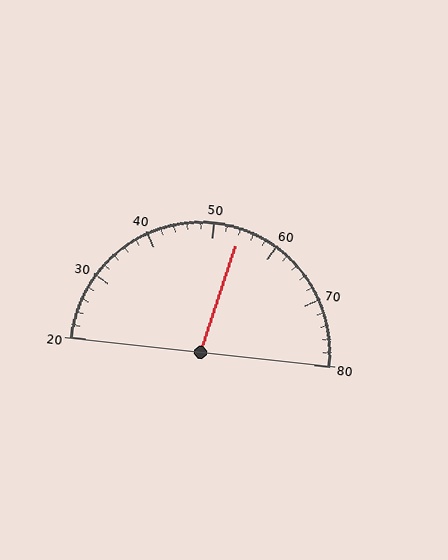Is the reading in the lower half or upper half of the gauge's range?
The reading is in the upper half of the range (20 to 80).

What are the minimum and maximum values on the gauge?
The gauge ranges from 20 to 80.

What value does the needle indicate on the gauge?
The needle indicates approximately 54.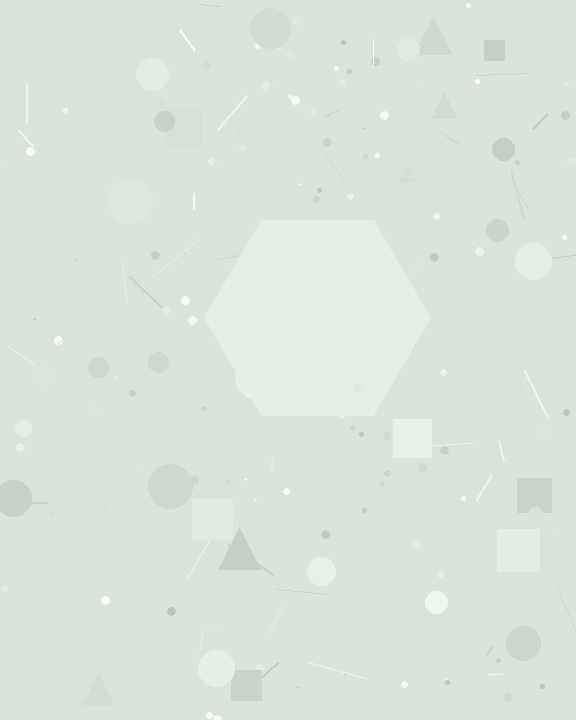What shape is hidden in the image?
A hexagon is hidden in the image.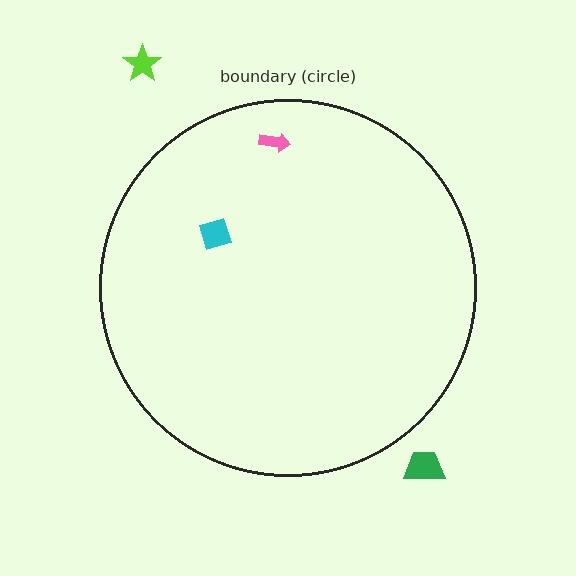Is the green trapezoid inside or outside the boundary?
Outside.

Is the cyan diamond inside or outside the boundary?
Inside.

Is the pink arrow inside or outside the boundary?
Inside.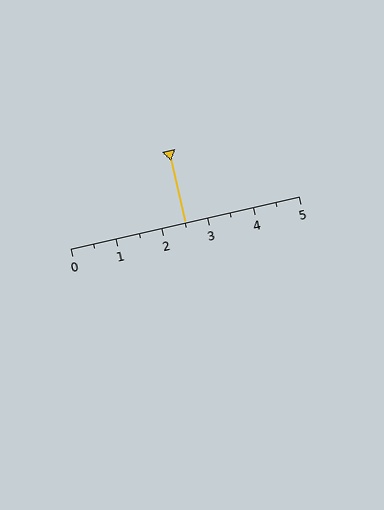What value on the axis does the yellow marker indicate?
The marker indicates approximately 2.5.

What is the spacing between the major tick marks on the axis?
The major ticks are spaced 1 apart.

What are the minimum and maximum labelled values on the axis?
The axis runs from 0 to 5.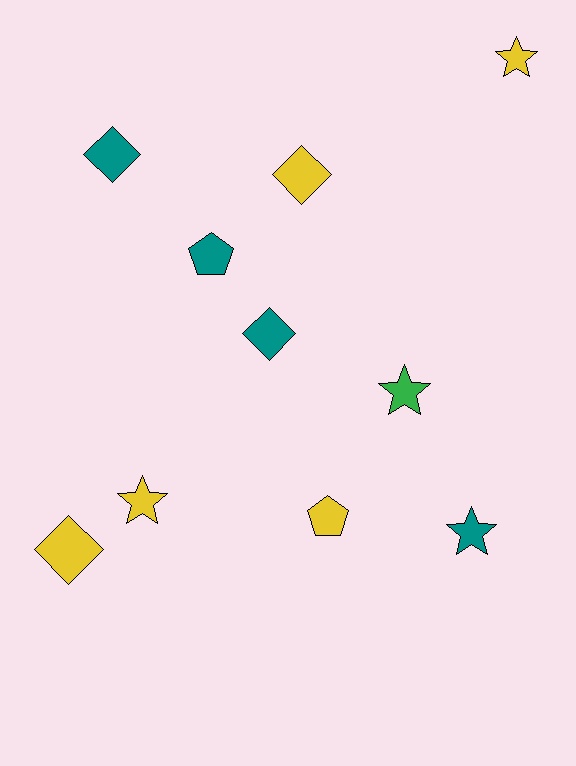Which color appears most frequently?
Yellow, with 5 objects.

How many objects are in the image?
There are 10 objects.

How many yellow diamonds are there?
There are 2 yellow diamonds.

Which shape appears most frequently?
Star, with 4 objects.